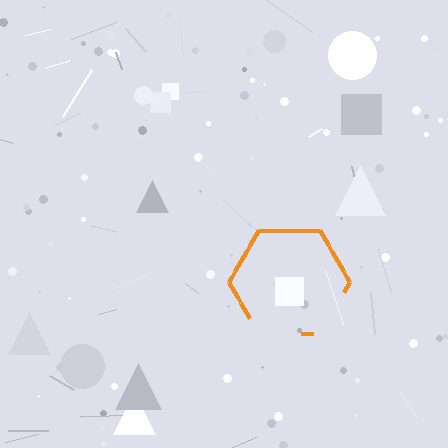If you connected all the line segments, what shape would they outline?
They would outline a hexagon.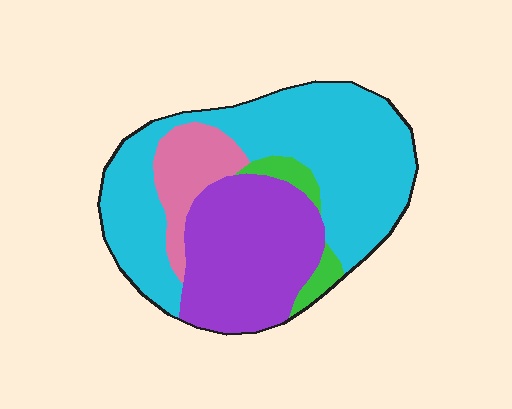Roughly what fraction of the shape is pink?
Pink covers around 10% of the shape.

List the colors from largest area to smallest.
From largest to smallest: cyan, purple, pink, green.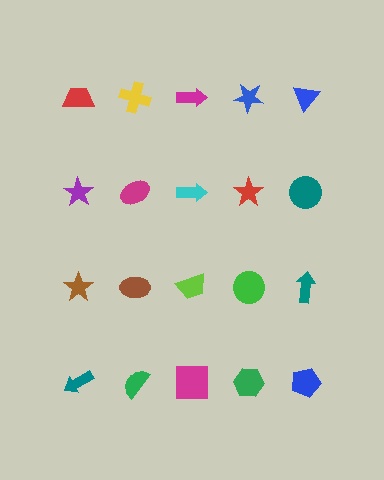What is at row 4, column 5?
A blue pentagon.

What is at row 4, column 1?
A teal arrow.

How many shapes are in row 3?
5 shapes.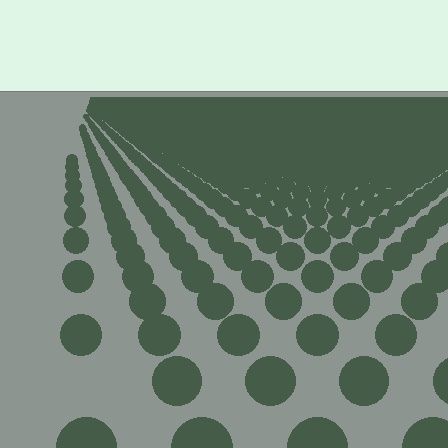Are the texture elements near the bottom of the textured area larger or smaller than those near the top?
Larger. Near the bottom, elements are closer to the viewer and appear at a bigger on-screen size.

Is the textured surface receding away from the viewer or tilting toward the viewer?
The surface is receding away from the viewer. Texture elements get smaller and denser toward the top.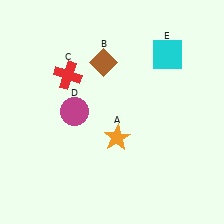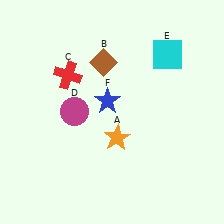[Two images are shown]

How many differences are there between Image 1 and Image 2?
There is 1 difference between the two images.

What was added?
A blue star (F) was added in Image 2.